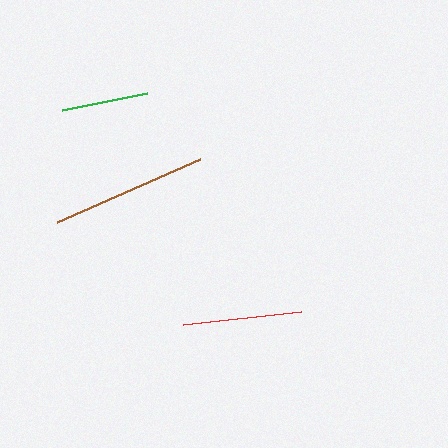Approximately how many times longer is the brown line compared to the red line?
The brown line is approximately 1.3 times the length of the red line.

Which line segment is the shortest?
The green line is the shortest at approximately 87 pixels.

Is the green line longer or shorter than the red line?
The red line is longer than the green line.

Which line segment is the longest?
The brown line is the longest at approximately 156 pixels.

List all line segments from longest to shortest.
From longest to shortest: brown, red, green.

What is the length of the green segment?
The green segment is approximately 87 pixels long.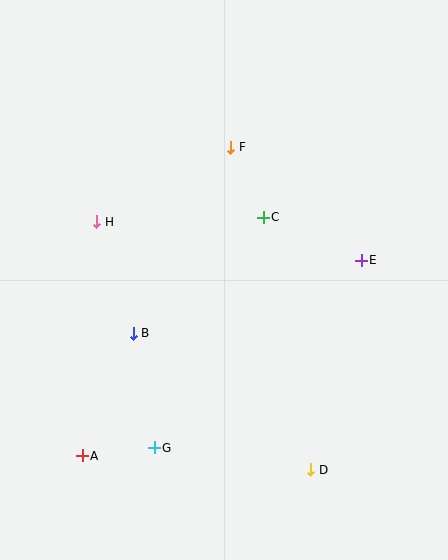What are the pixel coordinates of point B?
Point B is at (133, 333).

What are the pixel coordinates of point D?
Point D is at (311, 470).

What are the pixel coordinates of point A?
Point A is at (82, 456).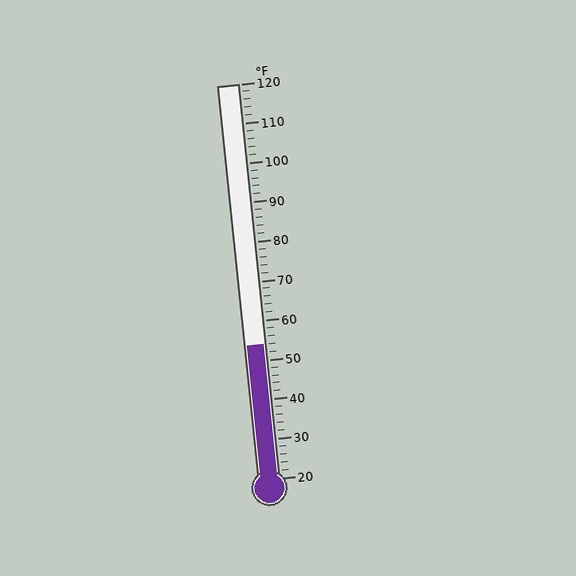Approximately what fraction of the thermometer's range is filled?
The thermometer is filled to approximately 35% of its range.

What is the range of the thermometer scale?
The thermometer scale ranges from 20°F to 120°F.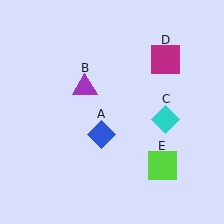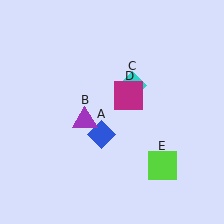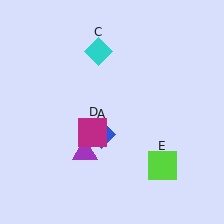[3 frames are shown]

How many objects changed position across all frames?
3 objects changed position: purple triangle (object B), cyan diamond (object C), magenta square (object D).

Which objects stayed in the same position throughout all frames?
Blue diamond (object A) and lime square (object E) remained stationary.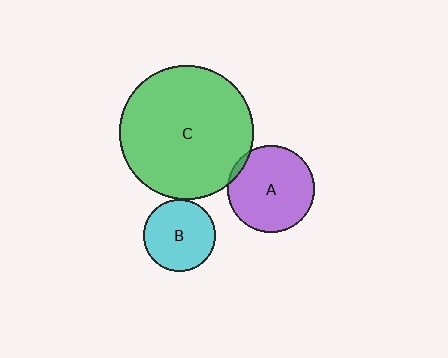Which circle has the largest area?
Circle C (green).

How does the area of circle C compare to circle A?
Approximately 2.4 times.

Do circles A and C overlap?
Yes.